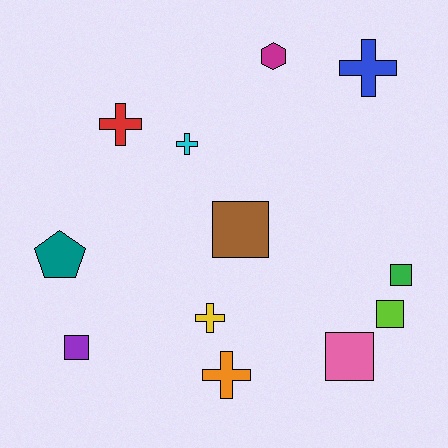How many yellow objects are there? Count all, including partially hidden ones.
There is 1 yellow object.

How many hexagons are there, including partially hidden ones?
There is 1 hexagon.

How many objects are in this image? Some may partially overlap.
There are 12 objects.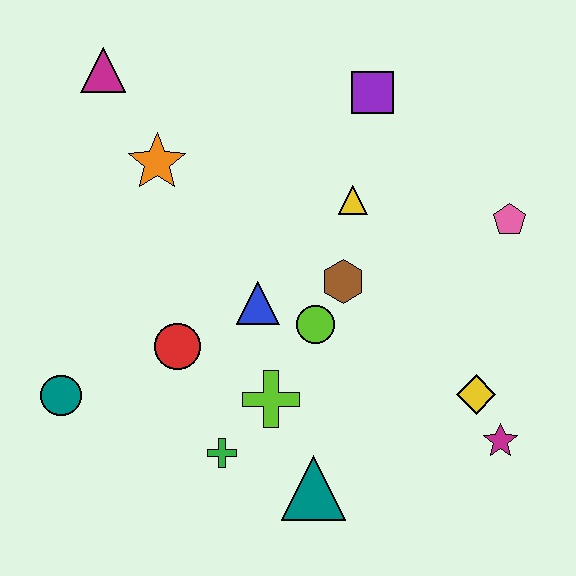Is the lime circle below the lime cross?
No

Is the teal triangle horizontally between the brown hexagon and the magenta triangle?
Yes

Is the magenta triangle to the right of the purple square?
No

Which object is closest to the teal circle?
The red circle is closest to the teal circle.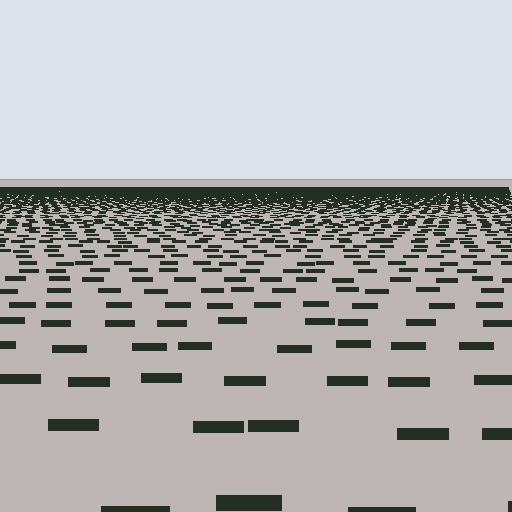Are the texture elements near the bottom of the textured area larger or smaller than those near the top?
Larger. Near the bottom, elements are closer to the viewer and appear at a bigger on-screen size.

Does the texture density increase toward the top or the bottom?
Density increases toward the top.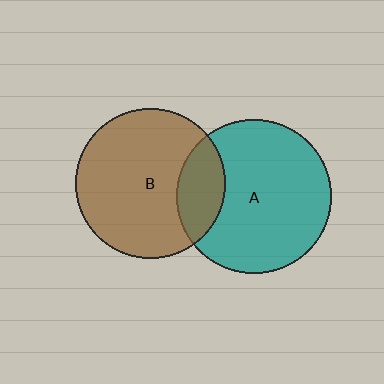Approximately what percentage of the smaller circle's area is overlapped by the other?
Approximately 20%.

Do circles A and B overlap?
Yes.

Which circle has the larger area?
Circle A (teal).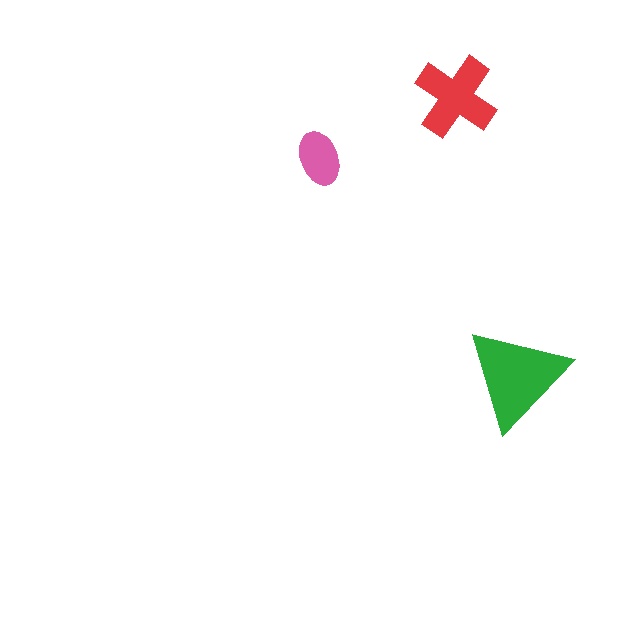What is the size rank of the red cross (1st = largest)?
2nd.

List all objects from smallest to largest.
The pink ellipse, the red cross, the green triangle.